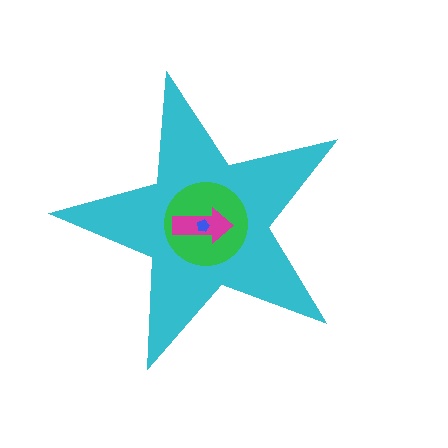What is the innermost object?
The blue pentagon.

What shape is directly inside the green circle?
The magenta arrow.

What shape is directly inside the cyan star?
The green circle.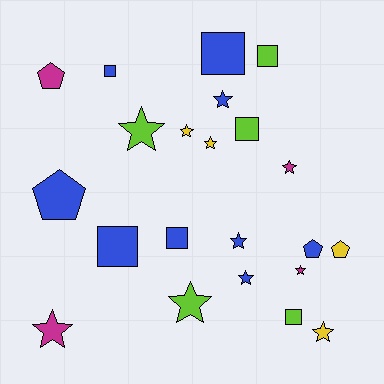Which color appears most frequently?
Blue, with 9 objects.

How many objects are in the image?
There are 22 objects.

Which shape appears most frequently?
Star, with 11 objects.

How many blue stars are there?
There are 3 blue stars.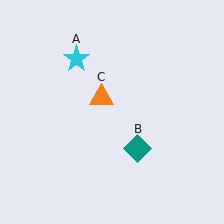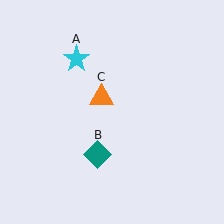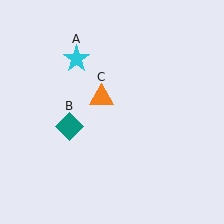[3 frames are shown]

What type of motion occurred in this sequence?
The teal diamond (object B) rotated clockwise around the center of the scene.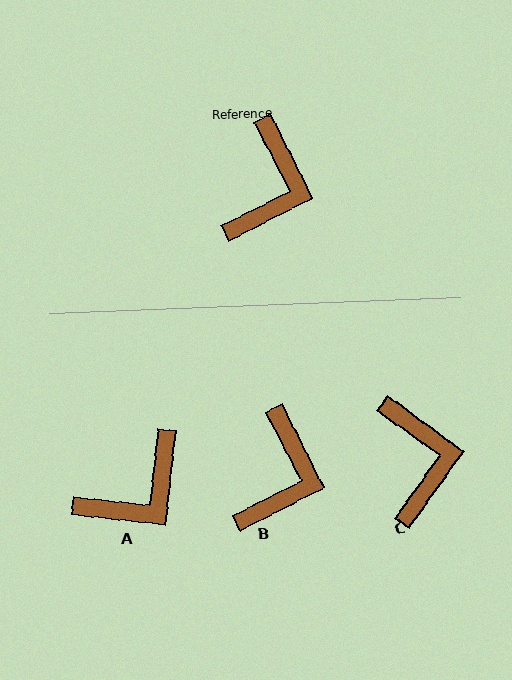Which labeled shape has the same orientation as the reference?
B.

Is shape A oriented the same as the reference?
No, it is off by about 33 degrees.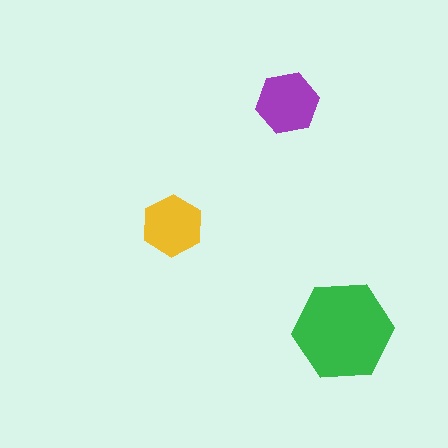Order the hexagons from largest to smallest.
the green one, the purple one, the yellow one.